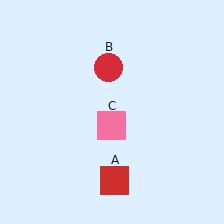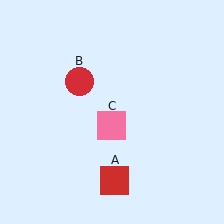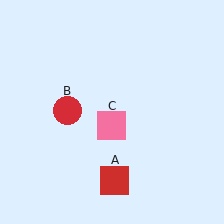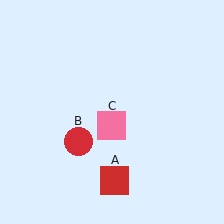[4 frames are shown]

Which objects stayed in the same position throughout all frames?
Red square (object A) and pink square (object C) remained stationary.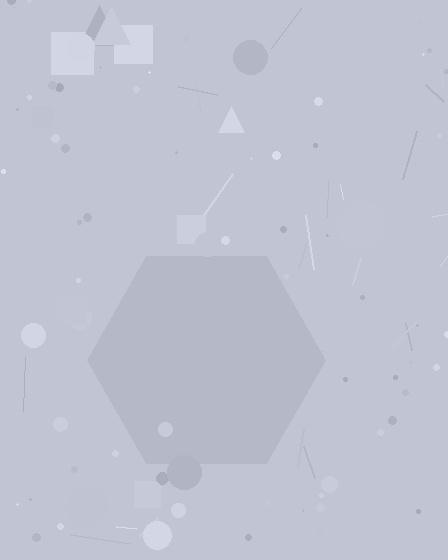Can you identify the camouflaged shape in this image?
The camouflaged shape is a hexagon.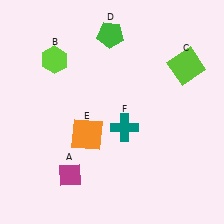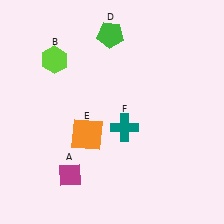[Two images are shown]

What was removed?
The lime square (C) was removed in Image 2.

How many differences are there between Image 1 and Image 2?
There is 1 difference between the two images.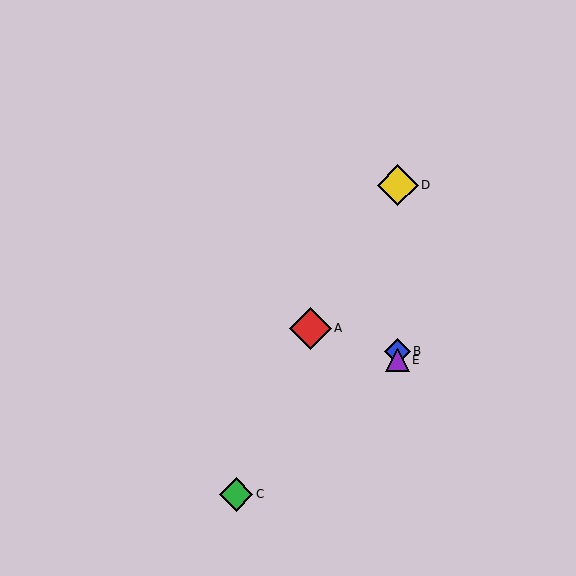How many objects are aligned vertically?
3 objects (B, D, E) are aligned vertically.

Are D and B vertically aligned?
Yes, both are at x≈398.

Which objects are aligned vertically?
Objects B, D, E are aligned vertically.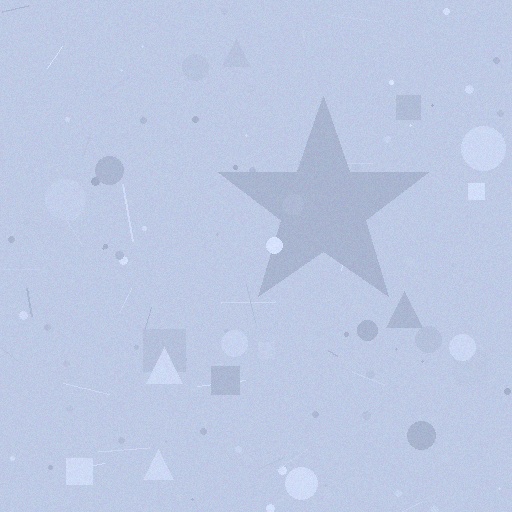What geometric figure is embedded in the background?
A star is embedded in the background.